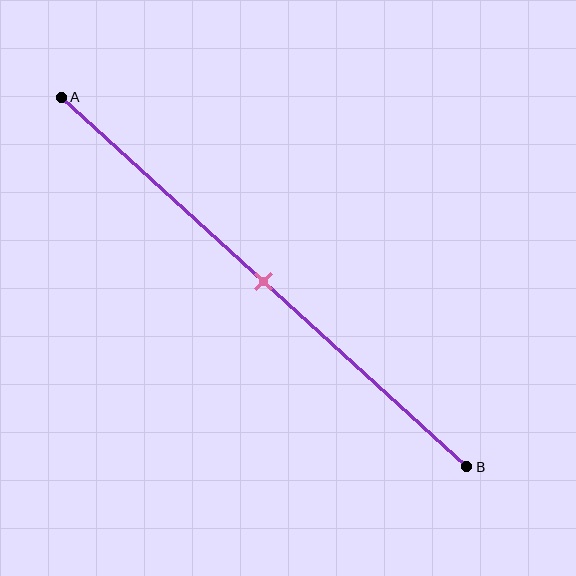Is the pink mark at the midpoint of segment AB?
Yes, the mark is approximately at the midpoint.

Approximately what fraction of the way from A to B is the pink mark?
The pink mark is approximately 50% of the way from A to B.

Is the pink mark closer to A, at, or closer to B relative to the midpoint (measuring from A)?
The pink mark is approximately at the midpoint of segment AB.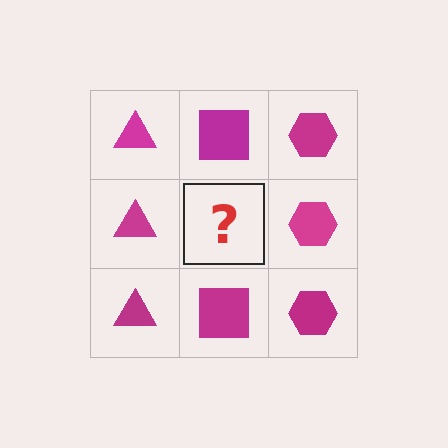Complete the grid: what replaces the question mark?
The question mark should be replaced with a magenta square.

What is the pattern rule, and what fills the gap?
The rule is that each column has a consistent shape. The gap should be filled with a magenta square.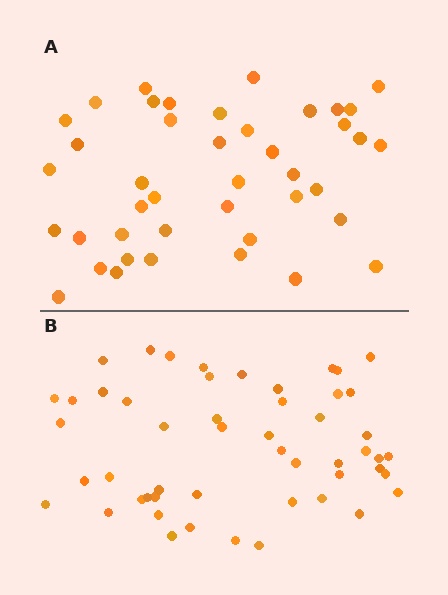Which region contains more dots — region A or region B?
Region B (the bottom region) has more dots.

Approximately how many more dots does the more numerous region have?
Region B has roughly 8 or so more dots than region A.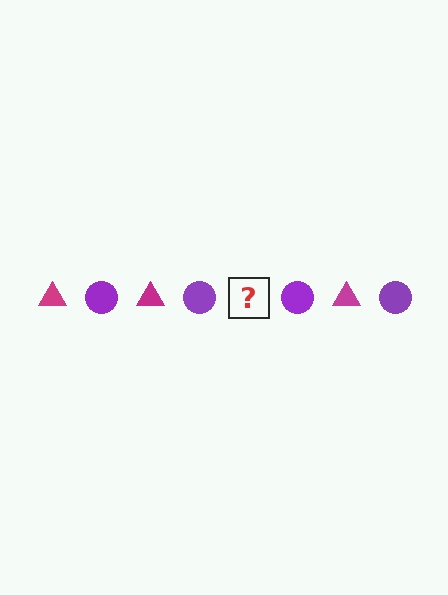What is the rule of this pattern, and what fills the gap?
The rule is that the pattern alternates between magenta triangle and purple circle. The gap should be filled with a magenta triangle.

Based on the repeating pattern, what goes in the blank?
The blank should be a magenta triangle.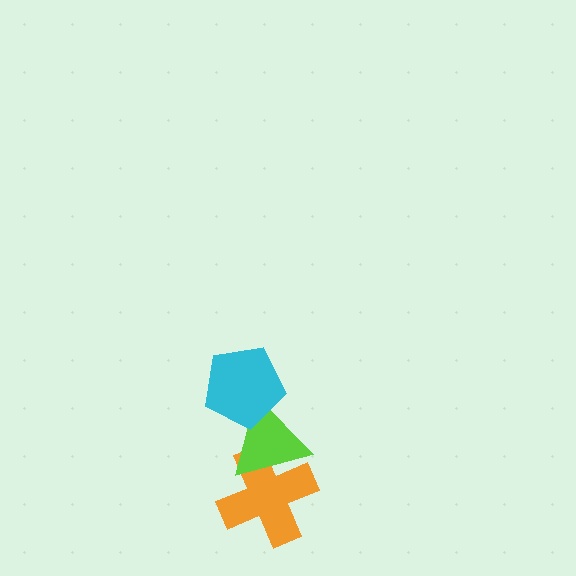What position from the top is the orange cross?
The orange cross is 3rd from the top.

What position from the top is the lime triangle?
The lime triangle is 2nd from the top.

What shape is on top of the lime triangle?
The cyan pentagon is on top of the lime triangle.